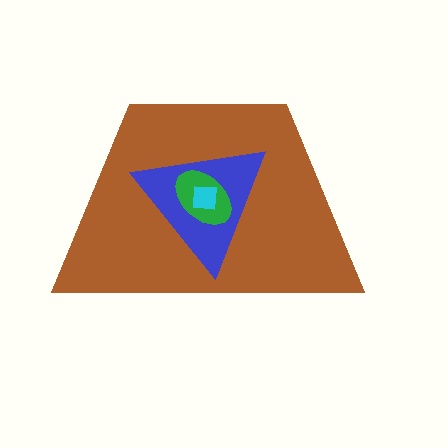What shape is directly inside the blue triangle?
The green ellipse.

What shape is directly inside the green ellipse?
The cyan square.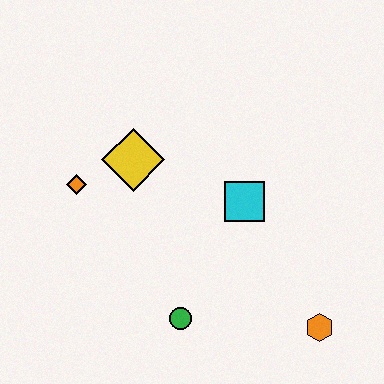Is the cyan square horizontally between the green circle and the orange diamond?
No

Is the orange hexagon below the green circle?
Yes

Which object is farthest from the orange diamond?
The orange hexagon is farthest from the orange diamond.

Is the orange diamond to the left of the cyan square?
Yes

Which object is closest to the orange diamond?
The yellow diamond is closest to the orange diamond.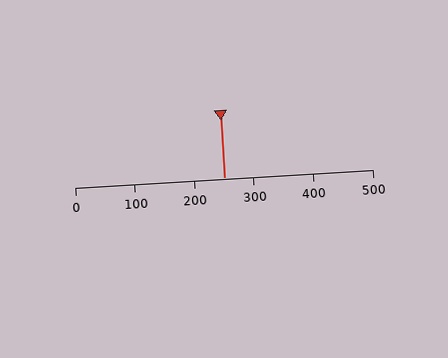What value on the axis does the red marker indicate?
The marker indicates approximately 250.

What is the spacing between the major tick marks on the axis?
The major ticks are spaced 100 apart.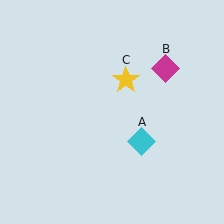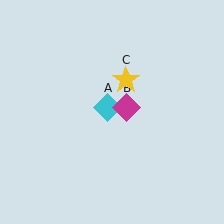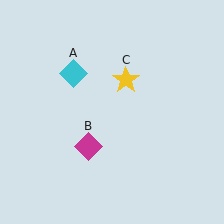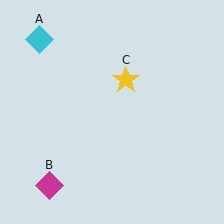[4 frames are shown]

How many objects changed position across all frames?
2 objects changed position: cyan diamond (object A), magenta diamond (object B).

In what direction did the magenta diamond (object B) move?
The magenta diamond (object B) moved down and to the left.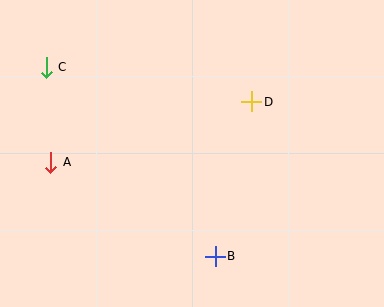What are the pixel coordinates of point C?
Point C is at (46, 67).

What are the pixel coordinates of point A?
Point A is at (51, 162).